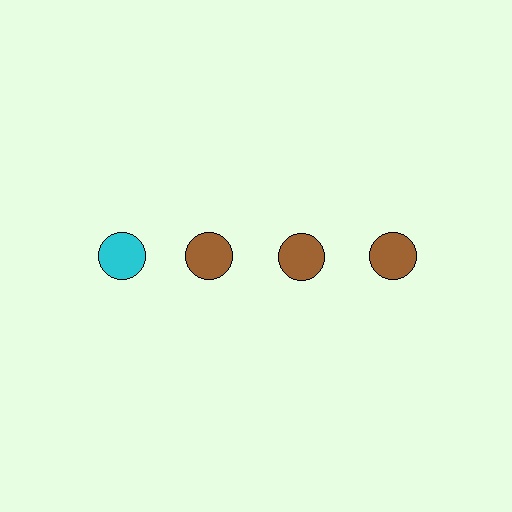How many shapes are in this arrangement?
There are 4 shapes arranged in a grid pattern.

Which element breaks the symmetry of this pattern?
The cyan circle in the top row, leftmost column breaks the symmetry. All other shapes are brown circles.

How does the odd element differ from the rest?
It has a different color: cyan instead of brown.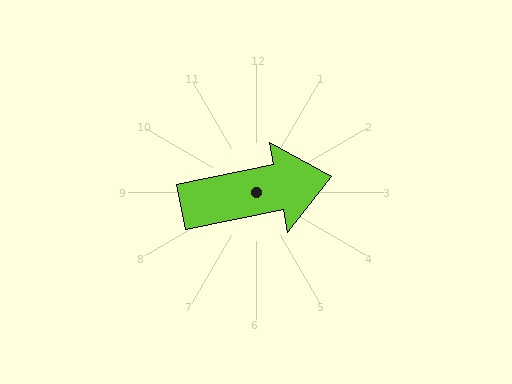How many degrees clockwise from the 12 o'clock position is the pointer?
Approximately 79 degrees.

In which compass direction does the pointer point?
East.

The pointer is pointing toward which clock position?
Roughly 3 o'clock.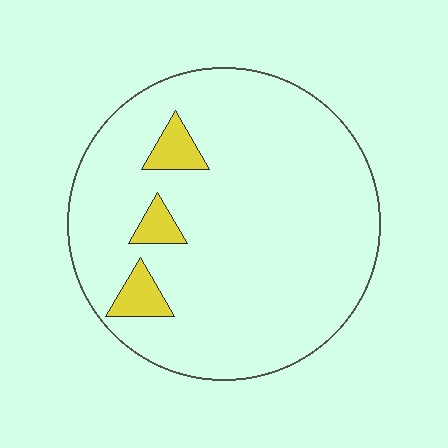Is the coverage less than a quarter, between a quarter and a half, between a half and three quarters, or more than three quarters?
Less than a quarter.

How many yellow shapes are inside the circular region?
3.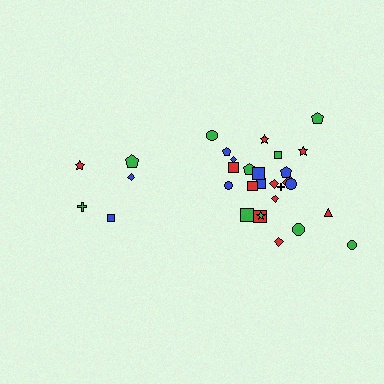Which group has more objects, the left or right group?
The right group.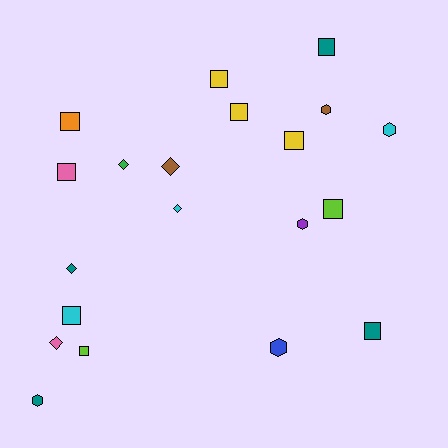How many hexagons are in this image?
There are 5 hexagons.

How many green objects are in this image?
There is 1 green object.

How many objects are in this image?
There are 20 objects.